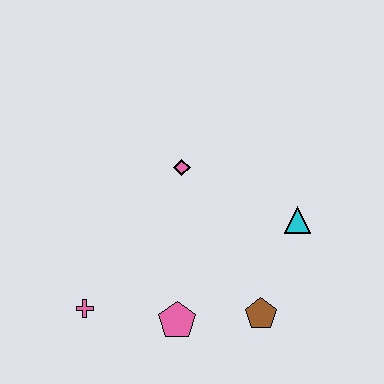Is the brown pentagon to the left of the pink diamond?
No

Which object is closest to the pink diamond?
The cyan triangle is closest to the pink diamond.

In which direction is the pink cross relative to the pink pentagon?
The pink cross is to the left of the pink pentagon.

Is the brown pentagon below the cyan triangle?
Yes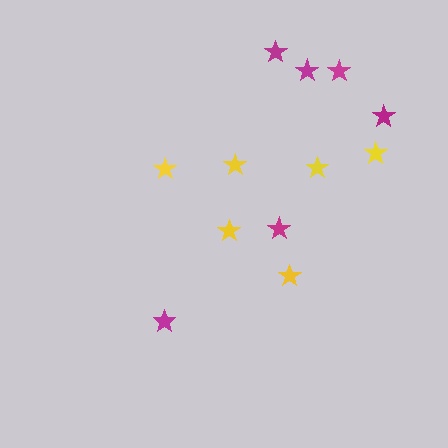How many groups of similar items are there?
There are 2 groups: one group of yellow stars (6) and one group of magenta stars (6).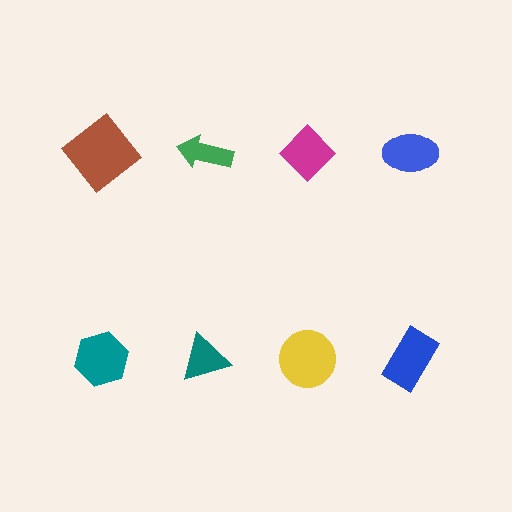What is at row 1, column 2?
A green arrow.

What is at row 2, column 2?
A teal triangle.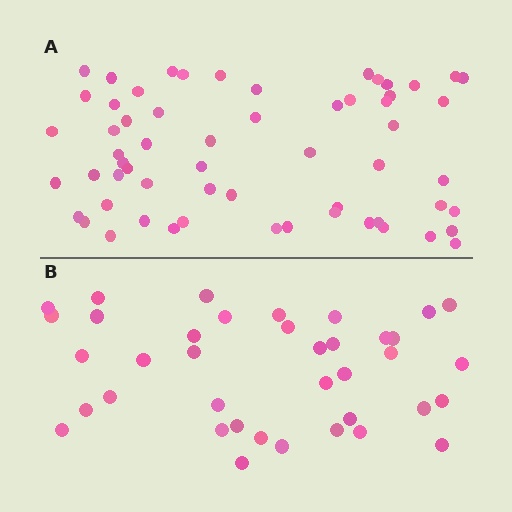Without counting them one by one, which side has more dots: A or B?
Region A (the top region) has more dots.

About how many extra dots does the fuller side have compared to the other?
Region A has approximately 20 more dots than region B.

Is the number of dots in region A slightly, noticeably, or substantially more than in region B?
Region A has substantially more. The ratio is roughly 1.6 to 1.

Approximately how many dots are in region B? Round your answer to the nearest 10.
About 40 dots. (The exact count is 38, which rounds to 40.)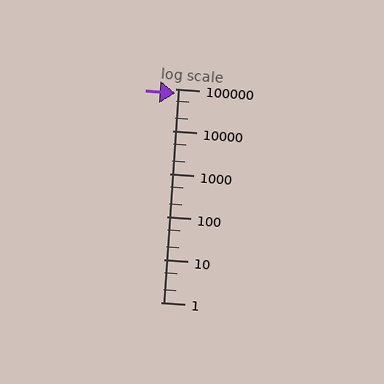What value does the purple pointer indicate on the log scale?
The pointer indicates approximately 77000.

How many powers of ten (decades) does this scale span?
The scale spans 5 decades, from 1 to 100000.